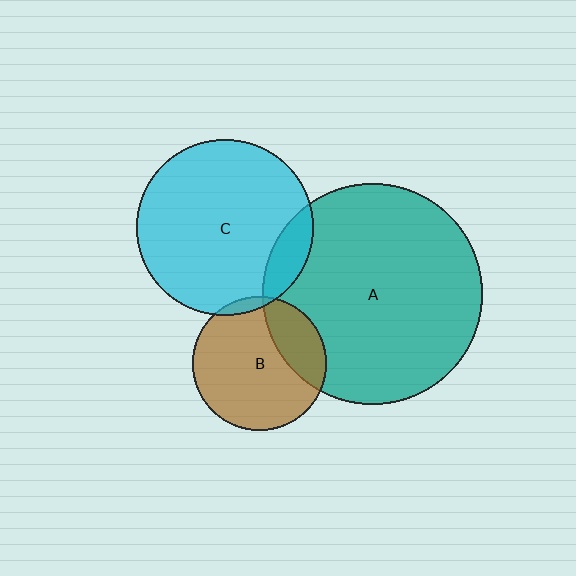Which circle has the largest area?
Circle A (teal).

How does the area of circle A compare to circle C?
Approximately 1.6 times.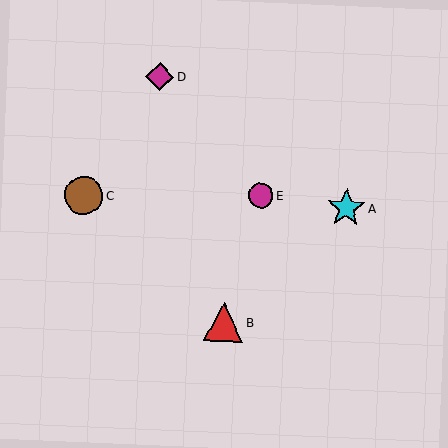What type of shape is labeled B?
Shape B is a red triangle.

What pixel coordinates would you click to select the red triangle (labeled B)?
Click at (224, 322) to select the red triangle B.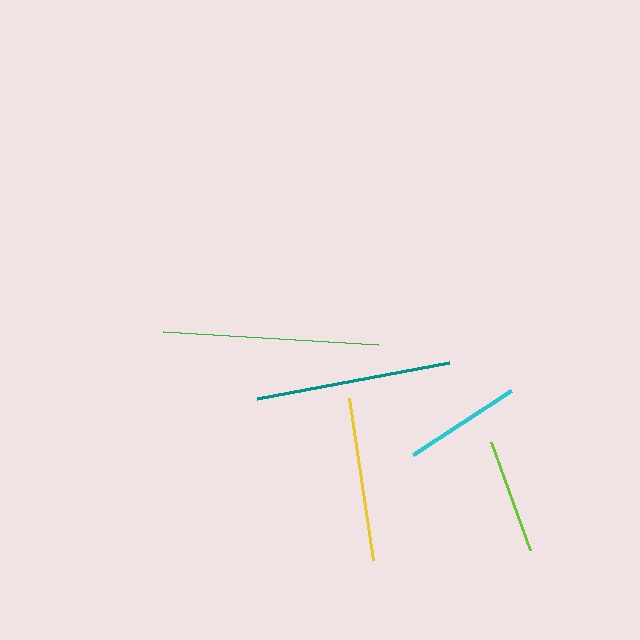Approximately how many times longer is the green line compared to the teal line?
The green line is approximately 1.1 times the length of the teal line.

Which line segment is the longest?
The green line is the longest at approximately 216 pixels.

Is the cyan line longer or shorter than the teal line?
The teal line is longer than the cyan line.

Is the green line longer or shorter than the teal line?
The green line is longer than the teal line.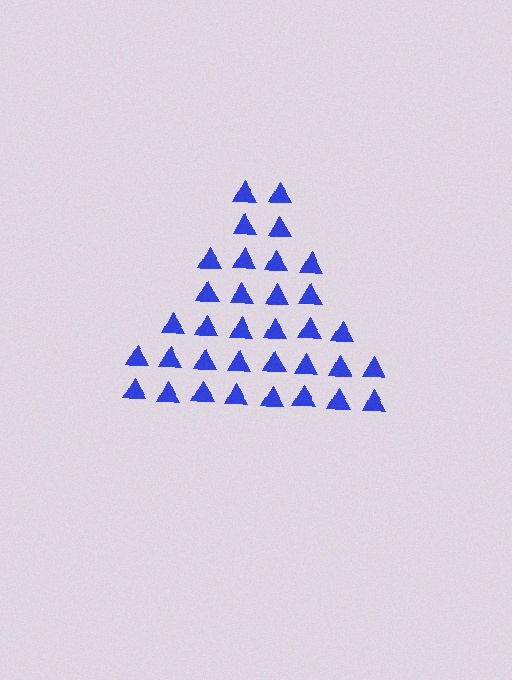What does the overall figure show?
The overall figure shows a triangle.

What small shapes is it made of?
It is made of small triangles.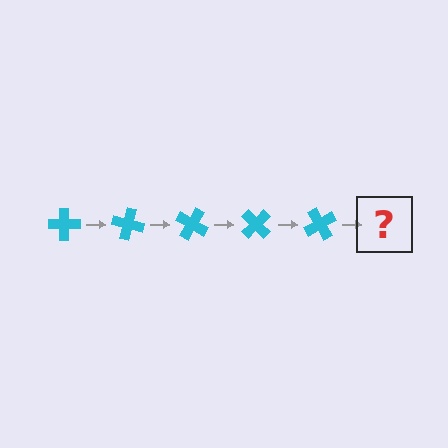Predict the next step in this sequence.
The next step is a cyan cross rotated 75 degrees.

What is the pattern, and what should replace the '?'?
The pattern is that the cross rotates 15 degrees each step. The '?' should be a cyan cross rotated 75 degrees.